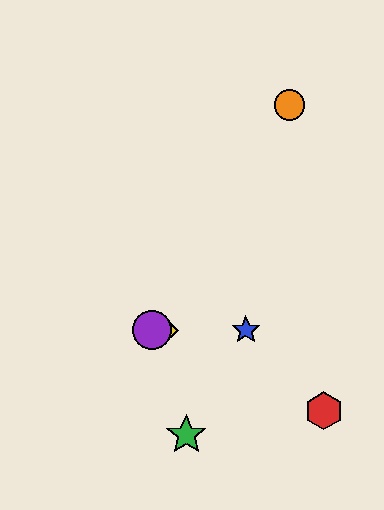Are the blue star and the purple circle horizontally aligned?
Yes, both are at y≈330.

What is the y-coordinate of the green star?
The green star is at y≈435.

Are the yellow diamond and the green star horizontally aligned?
No, the yellow diamond is at y≈330 and the green star is at y≈435.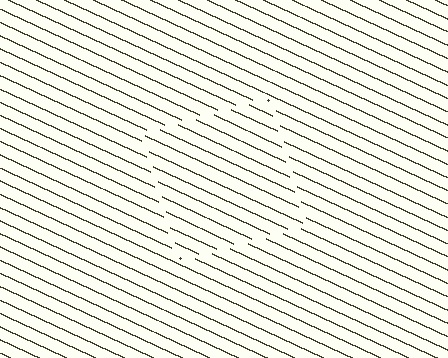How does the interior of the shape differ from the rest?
The interior of the shape contains the same grating, shifted by half a period — the contour is defined by the phase discontinuity where line-ends from the inner and outer gratings abut.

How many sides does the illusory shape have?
4 sides — the line-ends trace a square.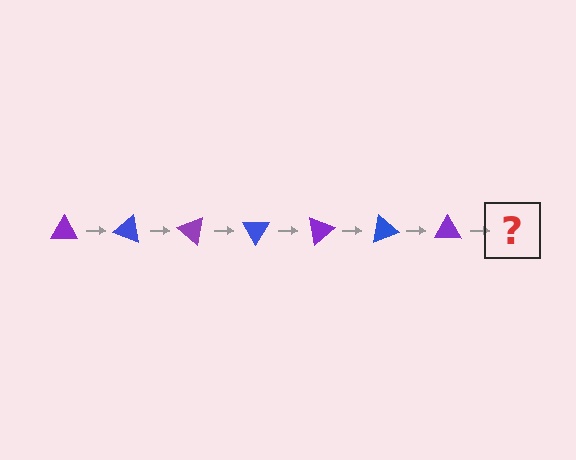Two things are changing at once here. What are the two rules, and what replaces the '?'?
The two rules are that it rotates 20 degrees each step and the color cycles through purple and blue. The '?' should be a blue triangle, rotated 140 degrees from the start.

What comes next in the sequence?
The next element should be a blue triangle, rotated 140 degrees from the start.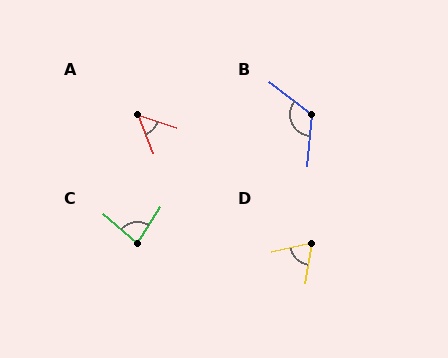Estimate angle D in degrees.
Approximately 68 degrees.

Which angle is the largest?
B, at approximately 123 degrees.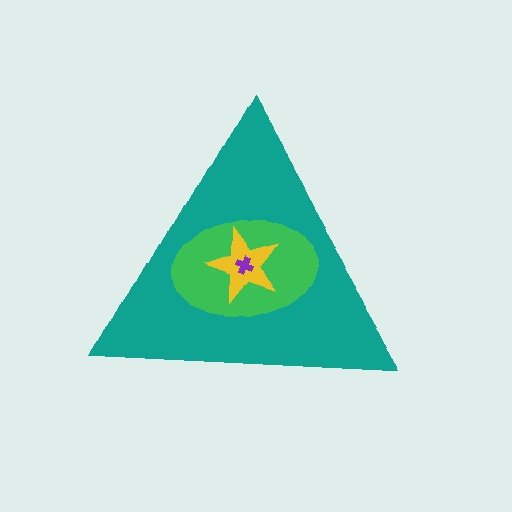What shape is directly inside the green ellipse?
The yellow star.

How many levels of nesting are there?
4.